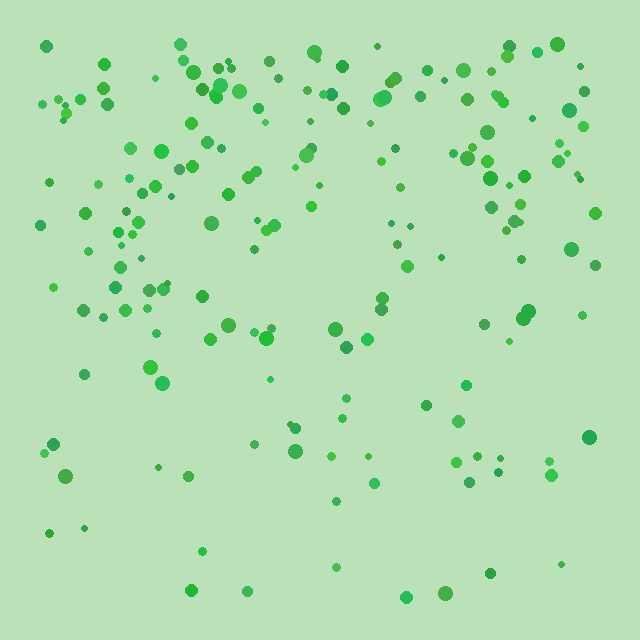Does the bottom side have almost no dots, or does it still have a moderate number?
Still a moderate number, just noticeably fewer than the top.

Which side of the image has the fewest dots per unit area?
The bottom.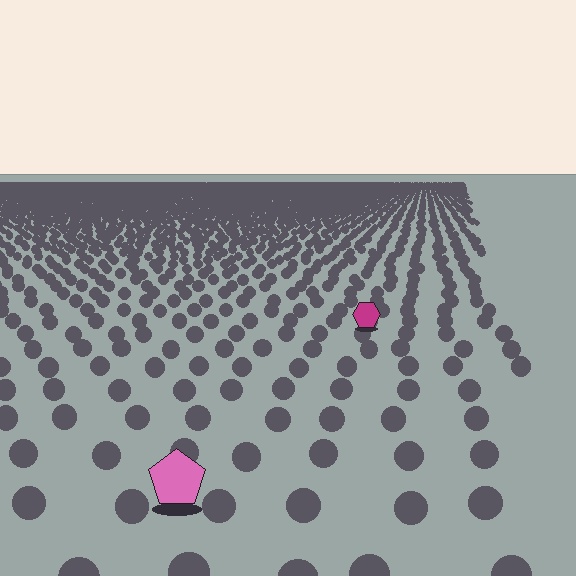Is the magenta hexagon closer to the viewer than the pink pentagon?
No. The pink pentagon is closer — you can tell from the texture gradient: the ground texture is coarser near it.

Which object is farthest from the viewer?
The magenta hexagon is farthest from the viewer. It appears smaller and the ground texture around it is denser.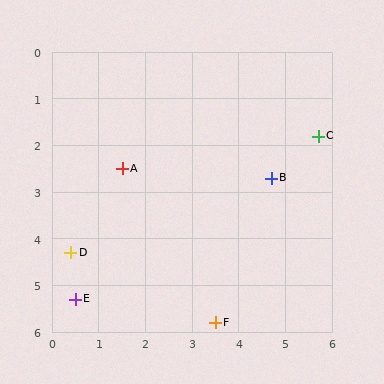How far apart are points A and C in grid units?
Points A and C are about 4.3 grid units apart.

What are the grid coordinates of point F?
Point F is at approximately (3.5, 5.8).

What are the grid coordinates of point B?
Point B is at approximately (4.7, 2.7).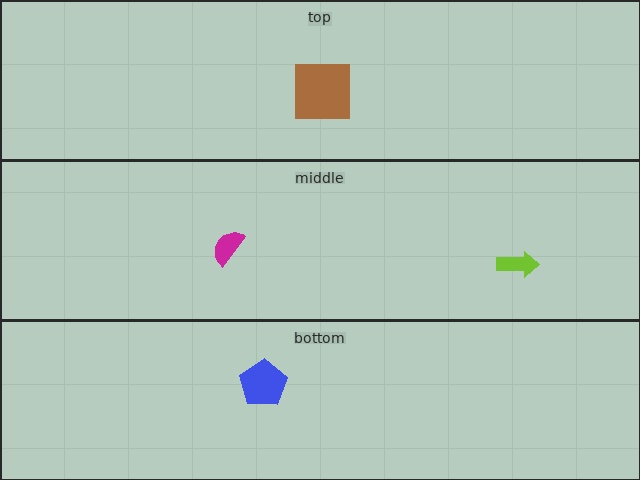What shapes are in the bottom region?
The blue pentagon.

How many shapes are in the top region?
1.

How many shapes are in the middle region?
2.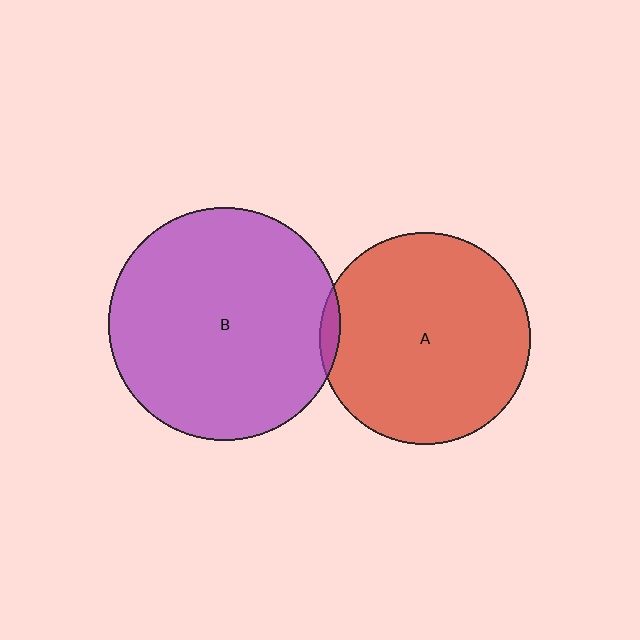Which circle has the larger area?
Circle B (purple).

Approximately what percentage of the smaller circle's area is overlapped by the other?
Approximately 5%.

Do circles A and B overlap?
Yes.